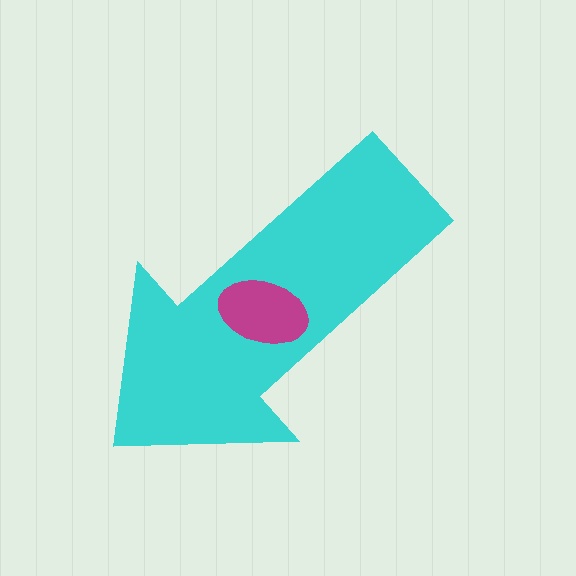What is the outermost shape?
The cyan arrow.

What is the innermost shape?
The magenta ellipse.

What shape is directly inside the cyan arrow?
The magenta ellipse.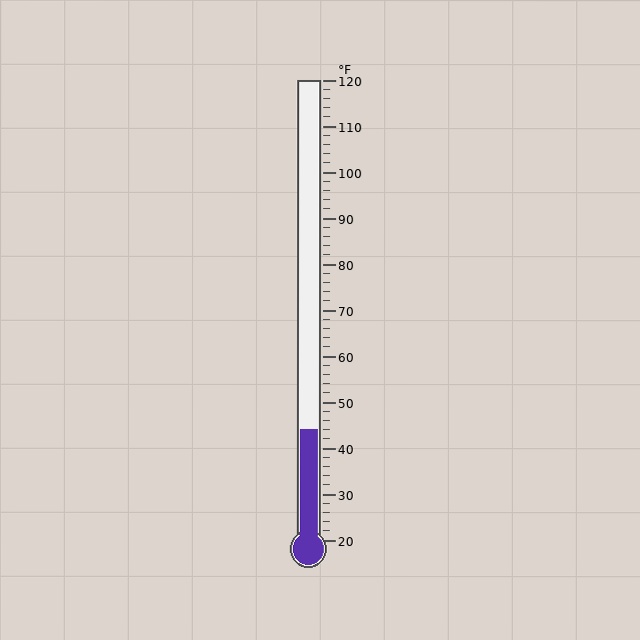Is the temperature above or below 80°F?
The temperature is below 80°F.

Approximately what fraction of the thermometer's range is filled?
The thermometer is filled to approximately 25% of its range.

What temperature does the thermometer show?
The thermometer shows approximately 44°F.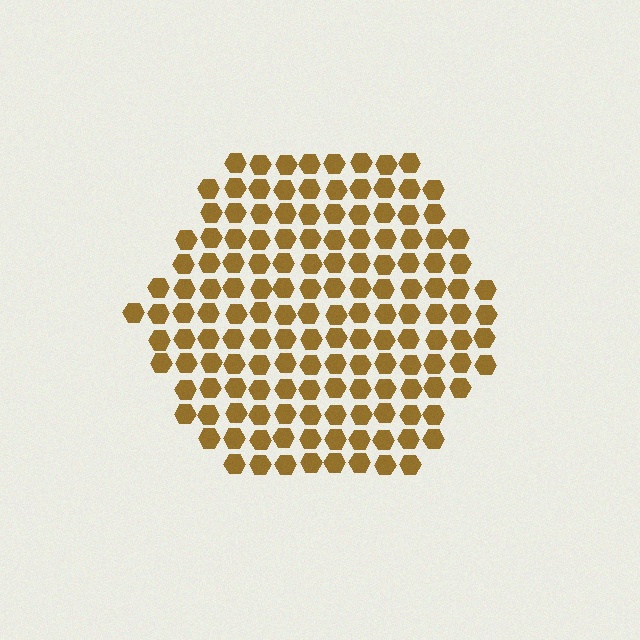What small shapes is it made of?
It is made of small hexagons.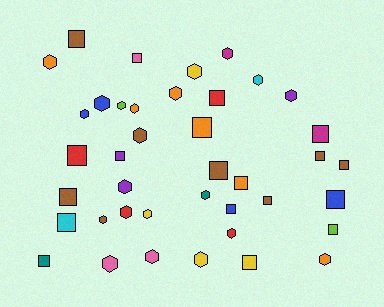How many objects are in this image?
There are 40 objects.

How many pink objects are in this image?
There are 3 pink objects.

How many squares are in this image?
There are 19 squares.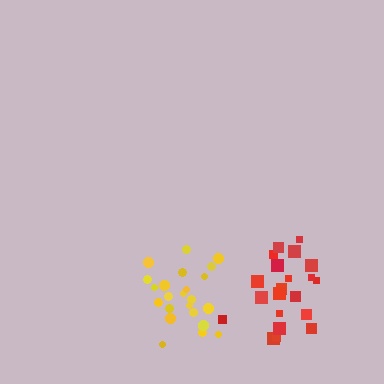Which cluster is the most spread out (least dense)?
Red.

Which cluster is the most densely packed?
Yellow.